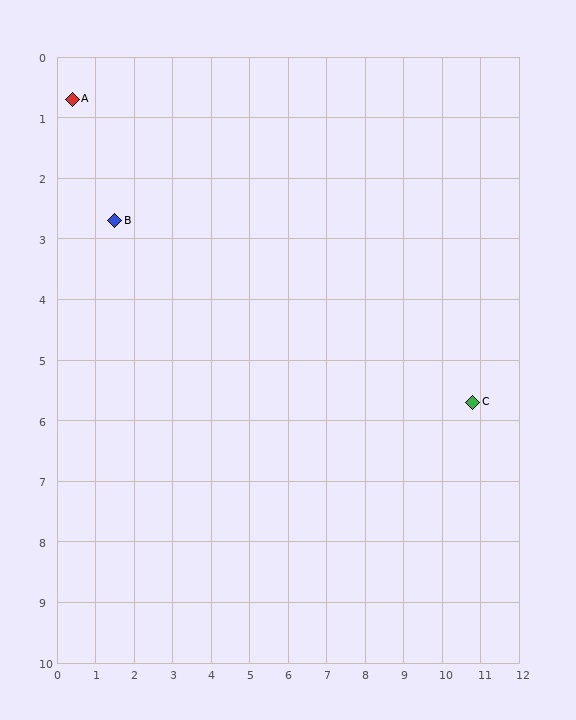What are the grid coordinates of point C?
Point C is at approximately (10.8, 5.7).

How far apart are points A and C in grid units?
Points A and C are about 11.5 grid units apart.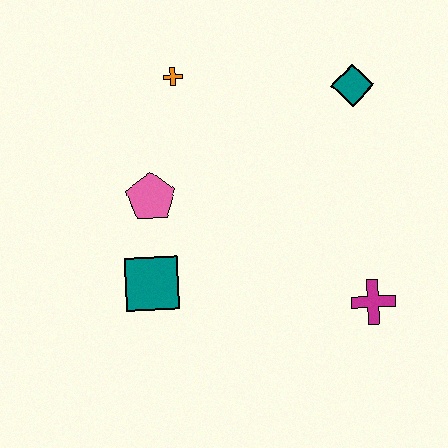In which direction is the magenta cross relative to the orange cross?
The magenta cross is below the orange cross.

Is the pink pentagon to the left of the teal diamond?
Yes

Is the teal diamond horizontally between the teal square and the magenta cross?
Yes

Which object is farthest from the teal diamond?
The teal square is farthest from the teal diamond.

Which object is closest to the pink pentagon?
The teal square is closest to the pink pentagon.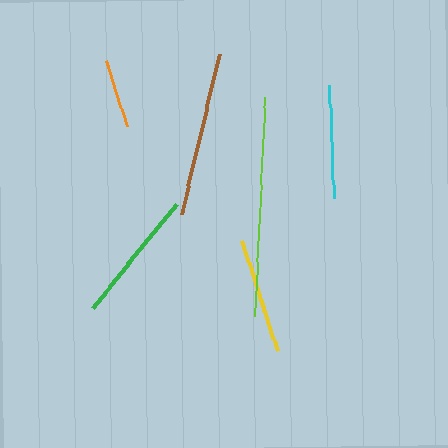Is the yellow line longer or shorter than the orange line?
The yellow line is longer than the orange line.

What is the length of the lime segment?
The lime segment is approximately 219 pixels long.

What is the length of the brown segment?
The brown segment is approximately 164 pixels long.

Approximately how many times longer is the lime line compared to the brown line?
The lime line is approximately 1.3 times the length of the brown line.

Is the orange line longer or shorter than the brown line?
The brown line is longer than the orange line.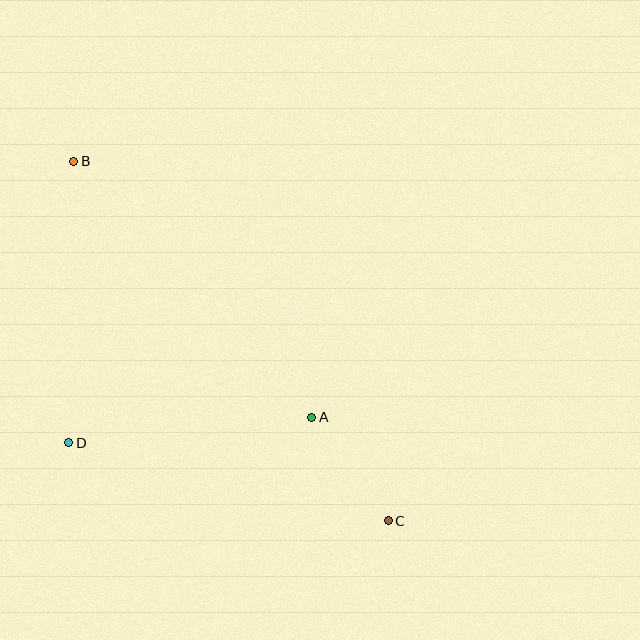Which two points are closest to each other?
Points A and C are closest to each other.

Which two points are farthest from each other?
Points B and C are farthest from each other.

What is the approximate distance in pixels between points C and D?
The distance between C and D is approximately 329 pixels.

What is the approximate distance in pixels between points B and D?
The distance between B and D is approximately 282 pixels.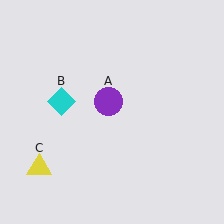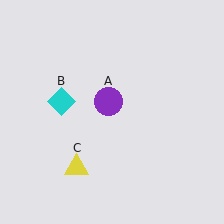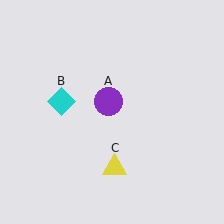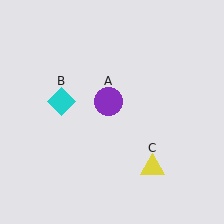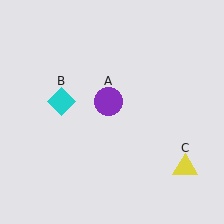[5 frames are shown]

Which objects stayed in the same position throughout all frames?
Purple circle (object A) and cyan diamond (object B) remained stationary.